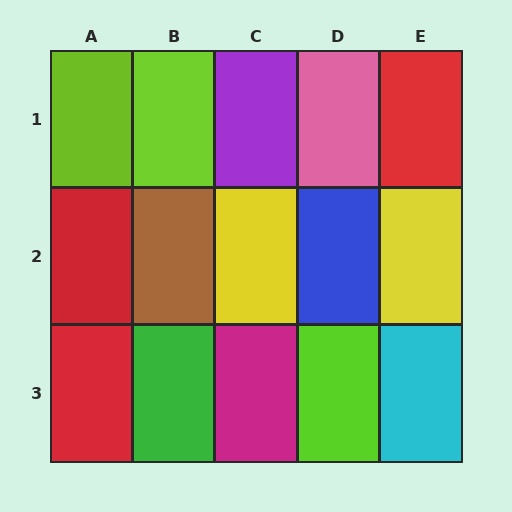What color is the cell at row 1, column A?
Lime.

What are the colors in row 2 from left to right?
Red, brown, yellow, blue, yellow.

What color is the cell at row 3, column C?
Magenta.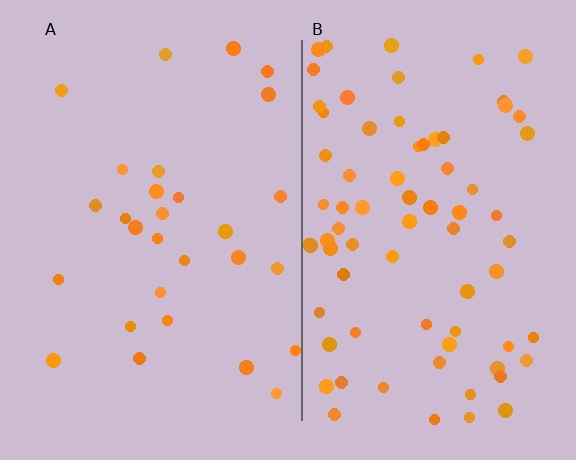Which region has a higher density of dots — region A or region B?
B (the right).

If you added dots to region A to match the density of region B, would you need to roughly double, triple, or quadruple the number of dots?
Approximately triple.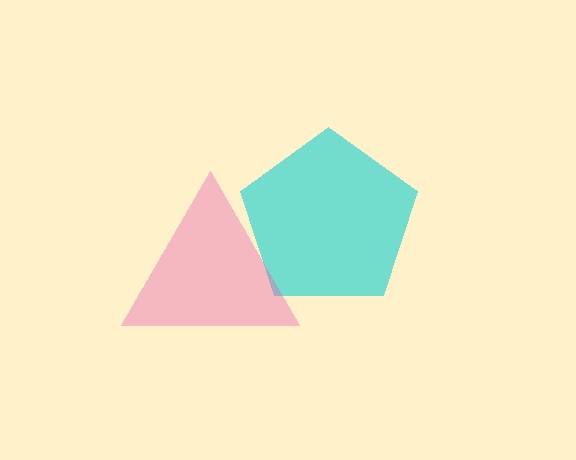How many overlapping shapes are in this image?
There are 2 overlapping shapes in the image.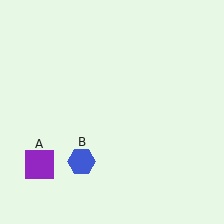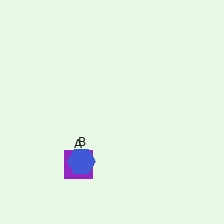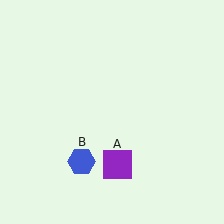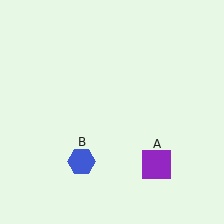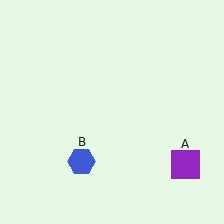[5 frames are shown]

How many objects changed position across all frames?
1 object changed position: purple square (object A).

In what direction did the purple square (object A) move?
The purple square (object A) moved right.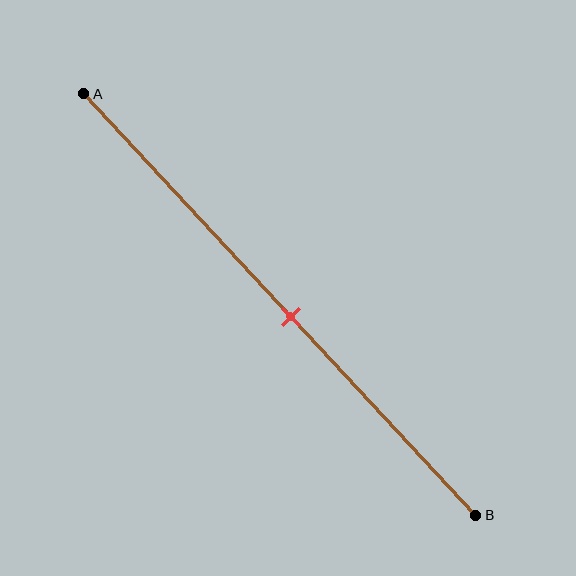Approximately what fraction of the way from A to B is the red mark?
The red mark is approximately 55% of the way from A to B.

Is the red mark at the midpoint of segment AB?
Yes, the mark is approximately at the midpoint.